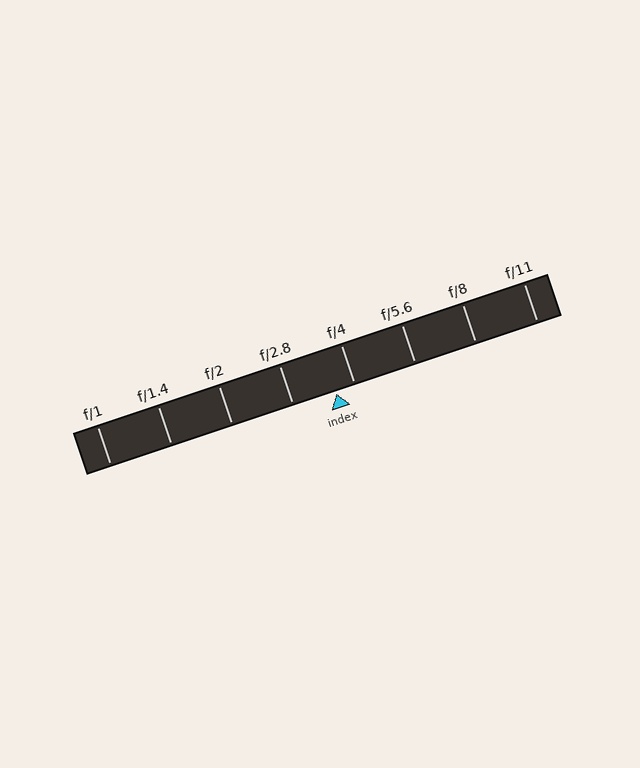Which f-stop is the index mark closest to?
The index mark is closest to f/4.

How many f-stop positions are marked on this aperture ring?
There are 8 f-stop positions marked.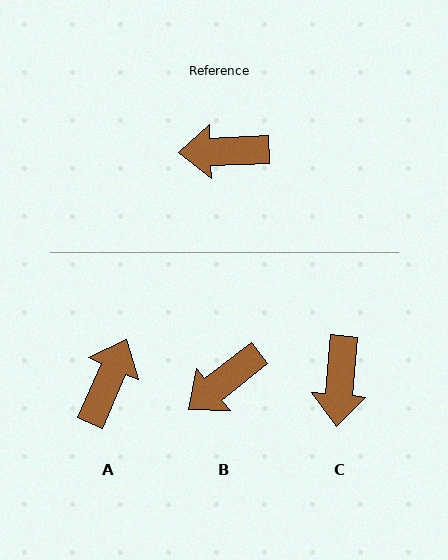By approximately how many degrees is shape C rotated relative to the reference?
Approximately 83 degrees counter-clockwise.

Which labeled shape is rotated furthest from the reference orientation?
A, about 116 degrees away.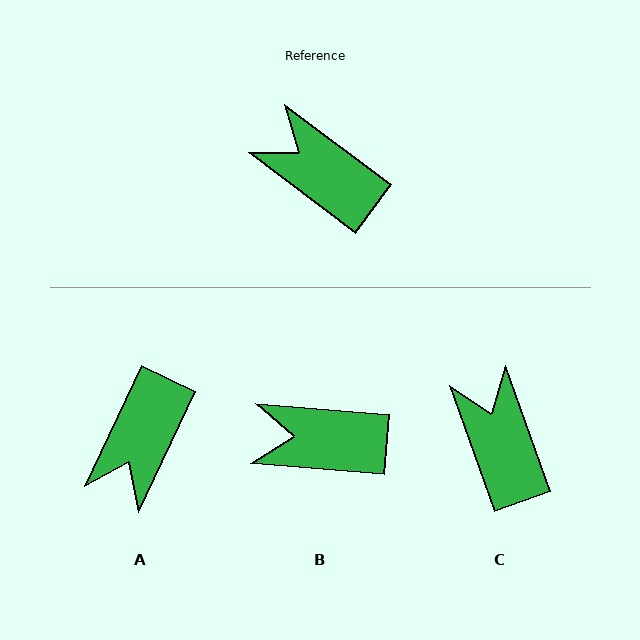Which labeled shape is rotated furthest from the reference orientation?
A, about 102 degrees away.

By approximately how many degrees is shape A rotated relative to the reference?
Approximately 102 degrees counter-clockwise.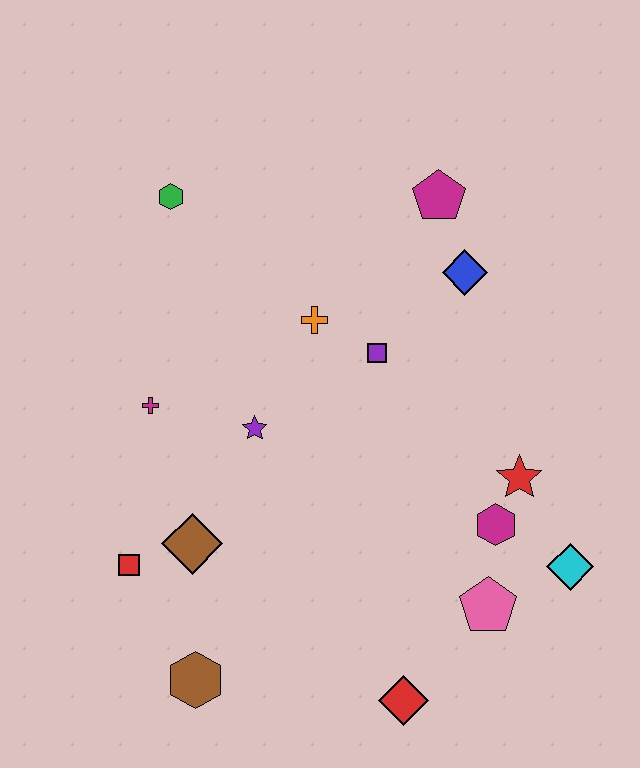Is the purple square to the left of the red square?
No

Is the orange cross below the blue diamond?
Yes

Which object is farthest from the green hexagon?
The red diamond is farthest from the green hexagon.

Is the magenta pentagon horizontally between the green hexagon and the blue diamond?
Yes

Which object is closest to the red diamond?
The pink pentagon is closest to the red diamond.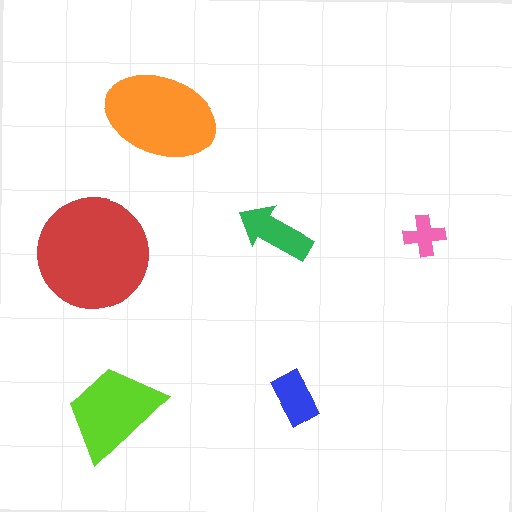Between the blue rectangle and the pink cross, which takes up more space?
The blue rectangle.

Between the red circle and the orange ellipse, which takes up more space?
The red circle.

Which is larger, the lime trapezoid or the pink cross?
The lime trapezoid.